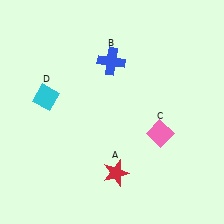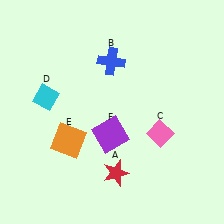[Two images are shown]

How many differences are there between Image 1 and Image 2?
There are 2 differences between the two images.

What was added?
An orange square (E), a purple square (F) were added in Image 2.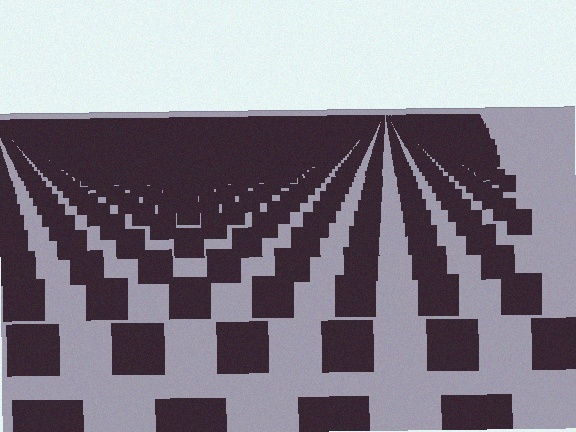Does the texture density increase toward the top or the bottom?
Density increases toward the top.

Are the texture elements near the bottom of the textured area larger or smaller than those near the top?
Larger. Near the bottom, elements are closer to the viewer and appear at a bigger on-screen size.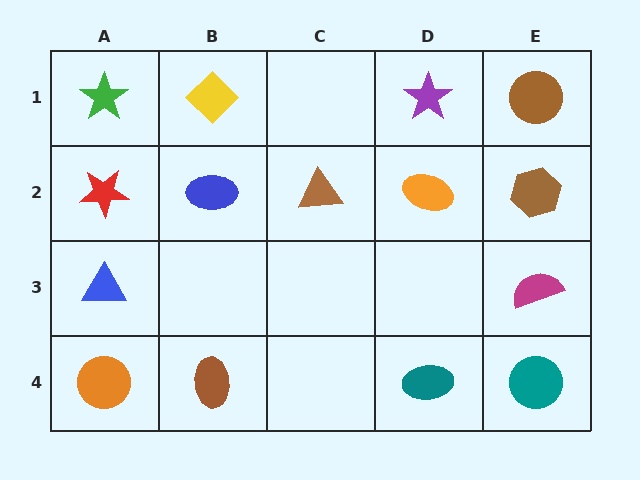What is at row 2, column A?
A red star.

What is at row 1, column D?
A purple star.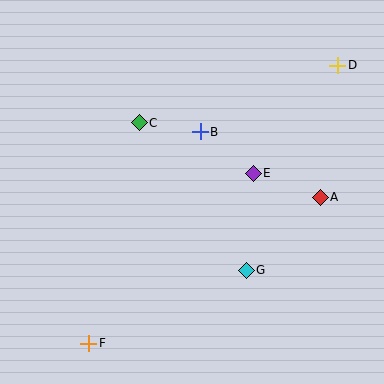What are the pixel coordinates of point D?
Point D is at (338, 65).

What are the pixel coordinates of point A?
Point A is at (320, 197).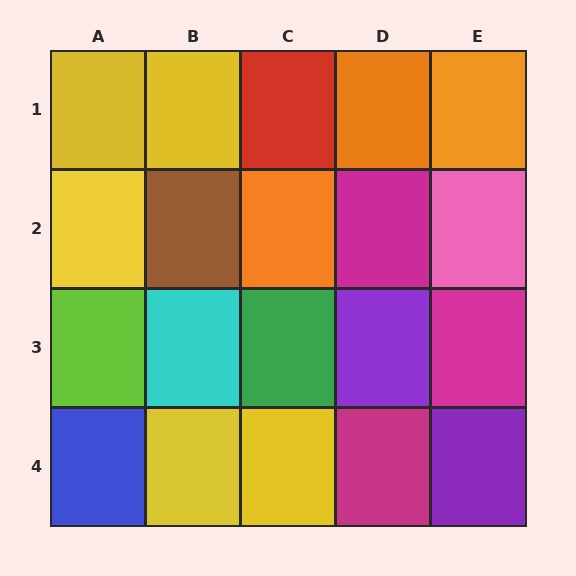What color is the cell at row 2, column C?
Orange.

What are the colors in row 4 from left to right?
Blue, yellow, yellow, magenta, purple.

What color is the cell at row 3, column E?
Magenta.